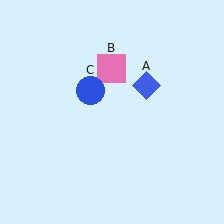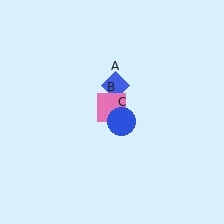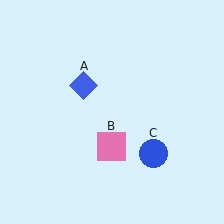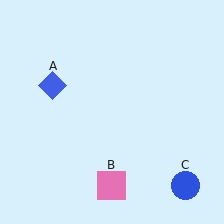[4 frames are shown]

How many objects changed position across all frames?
3 objects changed position: blue diamond (object A), pink square (object B), blue circle (object C).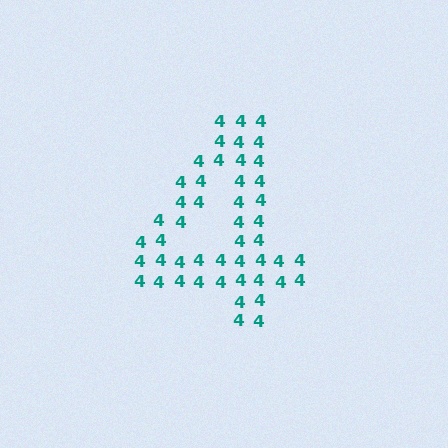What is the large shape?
The large shape is the digit 4.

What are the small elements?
The small elements are digit 4's.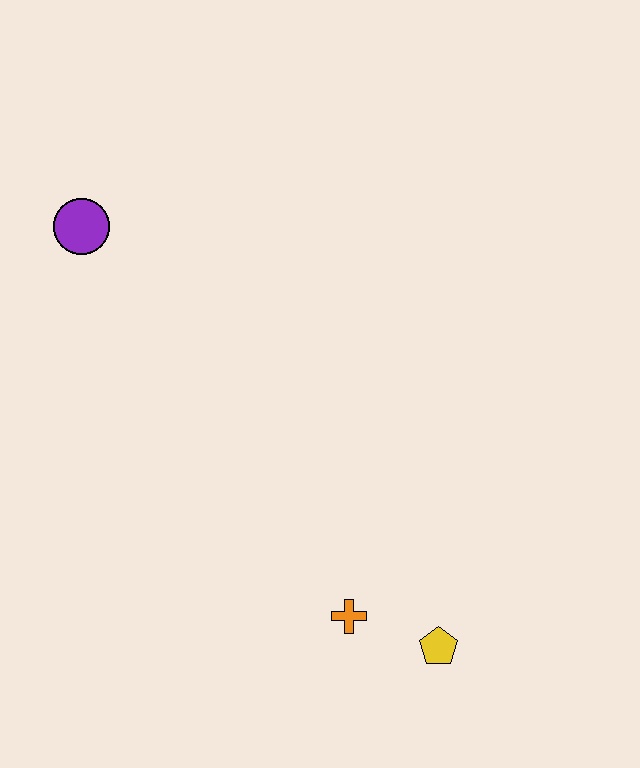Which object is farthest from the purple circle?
The yellow pentagon is farthest from the purple circle.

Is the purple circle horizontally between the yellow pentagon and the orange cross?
No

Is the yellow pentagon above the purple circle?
No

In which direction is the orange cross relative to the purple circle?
The orange cross is below the purple circle.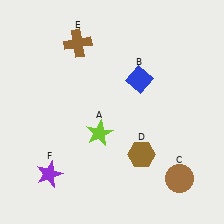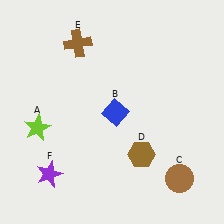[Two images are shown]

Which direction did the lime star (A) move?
The lime star (A) moved left.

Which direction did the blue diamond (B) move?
The blue diamond (B) moved down.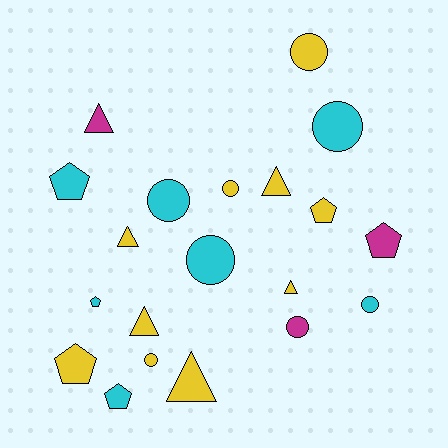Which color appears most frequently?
Yellow, with 10 objects.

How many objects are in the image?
There are 20 objects.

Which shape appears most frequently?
Circle, with 8 objects.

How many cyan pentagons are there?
There are 3 cyan pentagons.